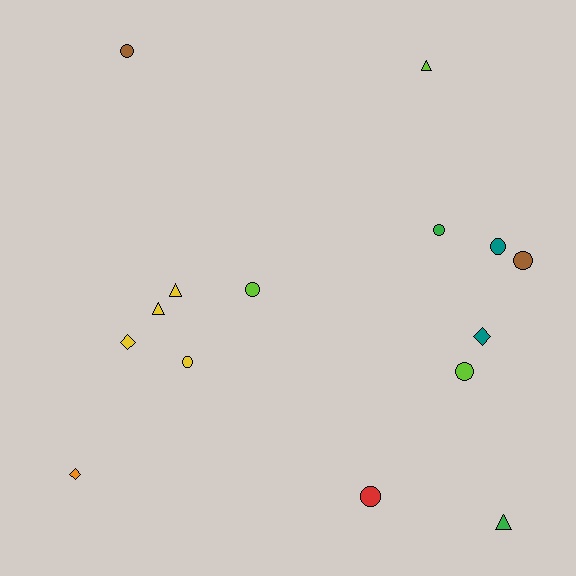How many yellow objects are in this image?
There are 4 yellow objects.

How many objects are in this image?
There are 15 objects.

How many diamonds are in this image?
There are 3 diamonds.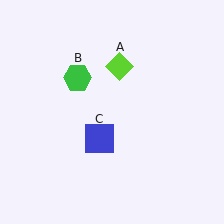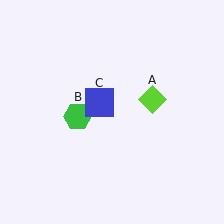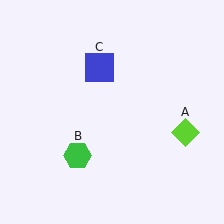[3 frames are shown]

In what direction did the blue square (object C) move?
The blue square (object C) moved up.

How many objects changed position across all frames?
3 objects changed position: lime diamond (object A), green hexagon (object B), blue square (object C).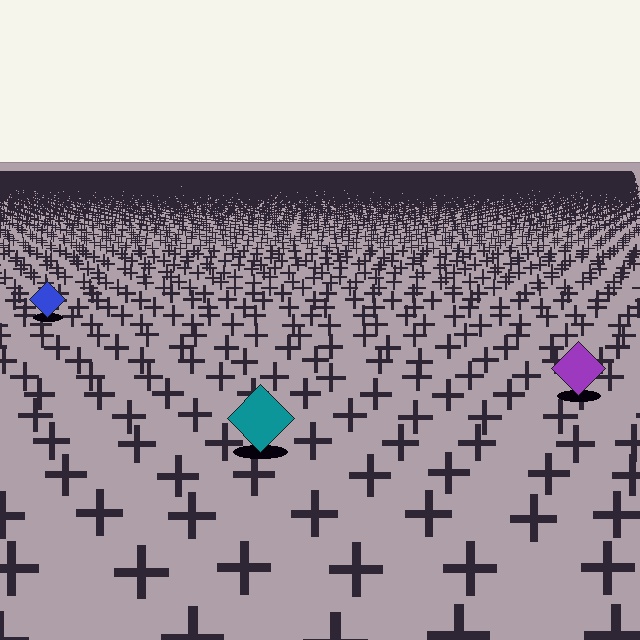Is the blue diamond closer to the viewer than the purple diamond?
No. The purple diamond is closer — you can tell from the texture gradient: the ground texture is coarser near it.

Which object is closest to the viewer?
The teal diamond is closest. The texture marks near it are larger and more spread out.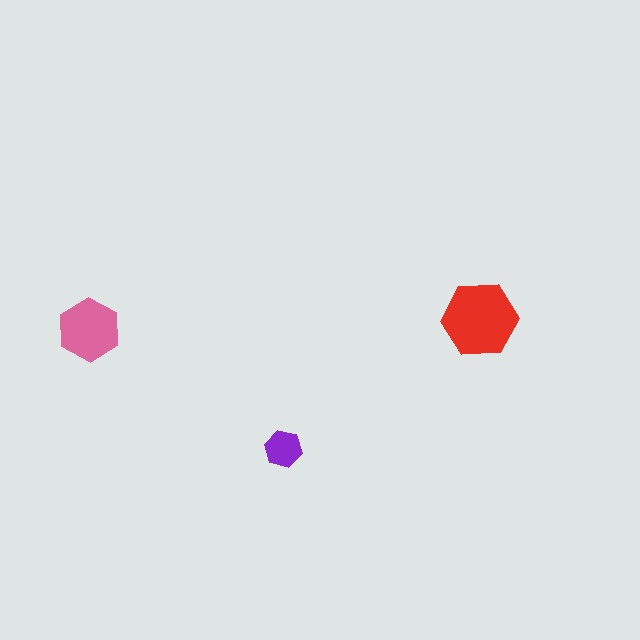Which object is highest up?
The red hexagon is topmost.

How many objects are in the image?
There are 3 objects in the image.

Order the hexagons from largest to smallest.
the red one, the pink one, the purple one.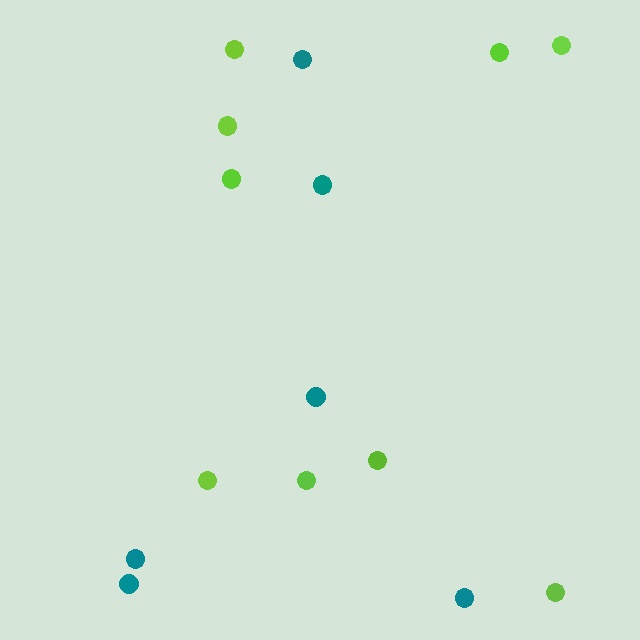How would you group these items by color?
There are 2 groups: one group of teal circles (6) and one group of lime circles (9).